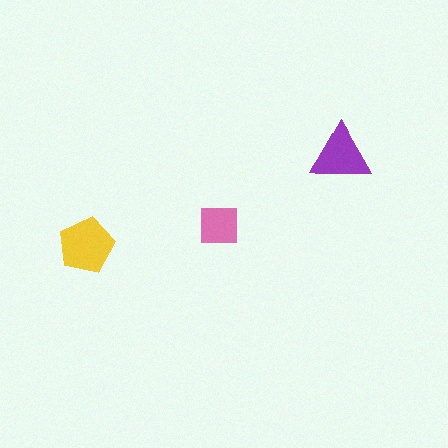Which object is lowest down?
The yellow pentagon is bottommost.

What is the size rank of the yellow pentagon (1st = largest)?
1st.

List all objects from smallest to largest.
The pink square, the purple triangle, the yellow pentagon.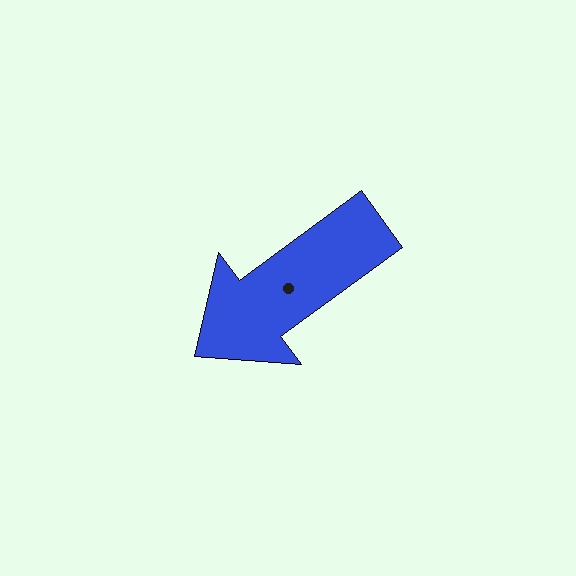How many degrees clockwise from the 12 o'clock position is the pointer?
Approximately 234 degrees.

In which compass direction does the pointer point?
Southwest.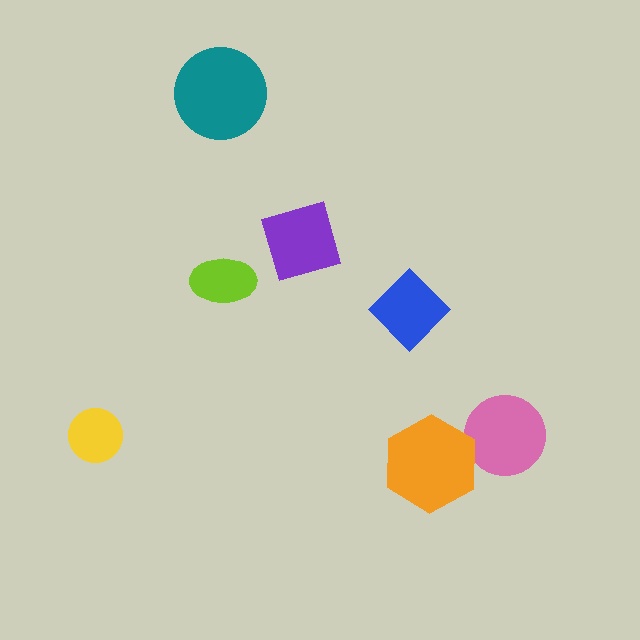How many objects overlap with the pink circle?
1 object overlaps with the pink circle.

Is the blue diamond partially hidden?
No, no other shape covers it.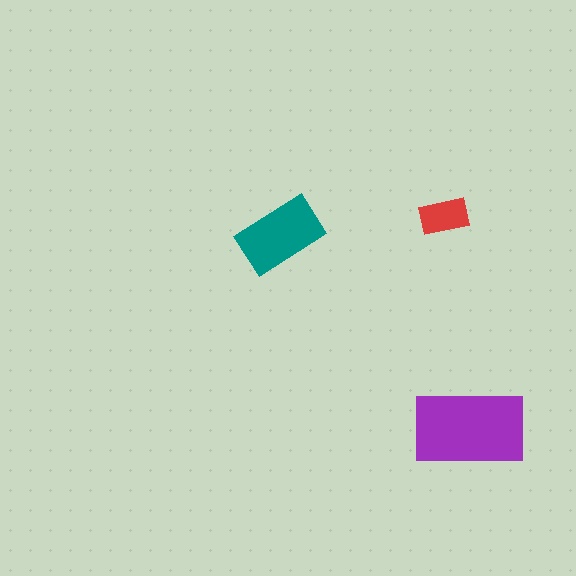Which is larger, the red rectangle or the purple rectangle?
The purple one.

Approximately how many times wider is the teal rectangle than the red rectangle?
About 1.5 times wider.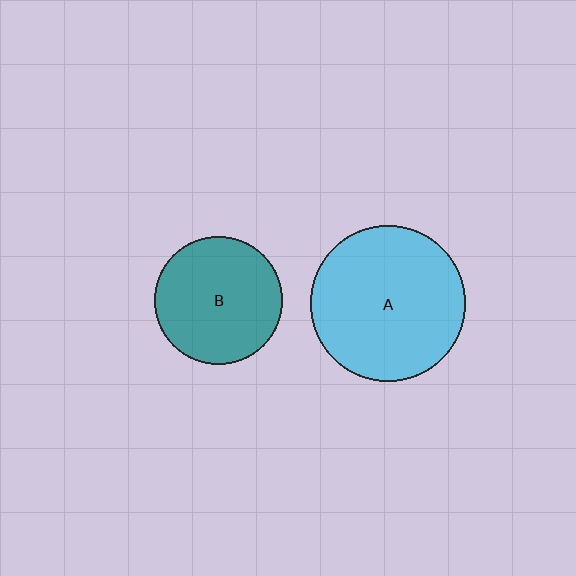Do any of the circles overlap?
No, none of the circles overlap.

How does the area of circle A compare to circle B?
Approximately 1.5 times.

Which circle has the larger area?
Circle A (cyan).